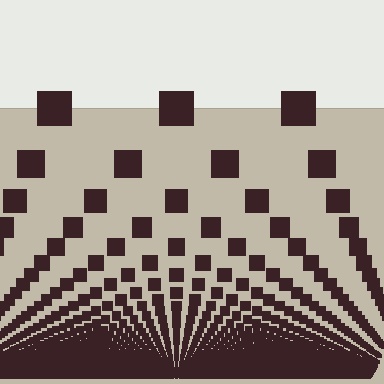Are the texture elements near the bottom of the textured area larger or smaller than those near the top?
Smaller. The gradient is inverted — elements near the bottom are smaller and denser.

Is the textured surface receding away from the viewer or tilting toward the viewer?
The surface appears to tilt toward the viewer. Texture elements get larger and sparser toward the top.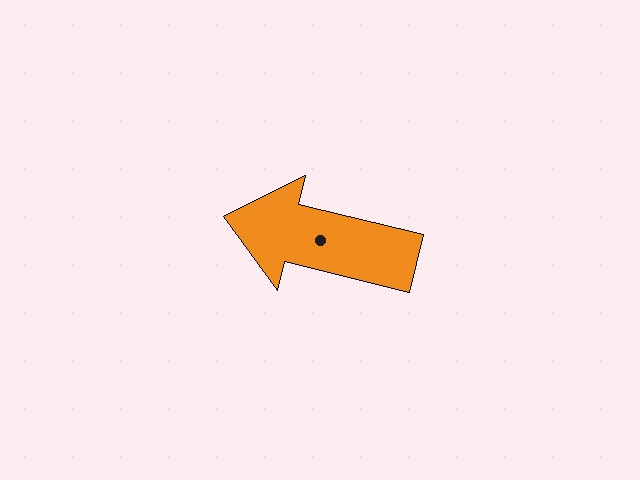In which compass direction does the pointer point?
West.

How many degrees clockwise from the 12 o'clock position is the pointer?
Approximately 284 degrees.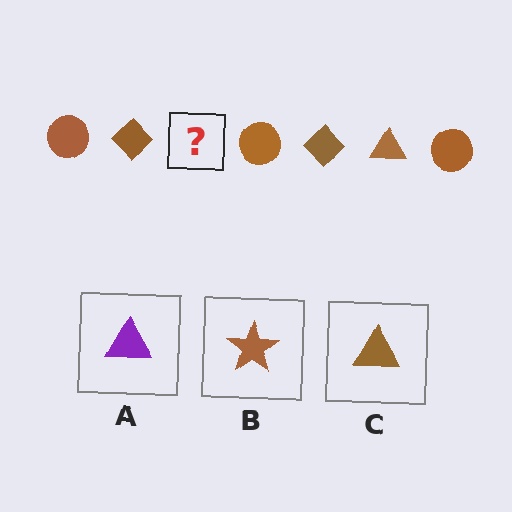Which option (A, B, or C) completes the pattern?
C.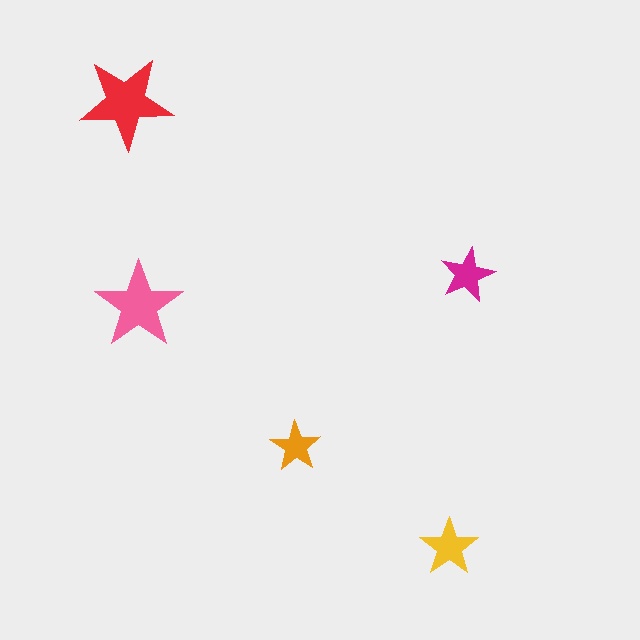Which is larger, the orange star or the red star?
The red one.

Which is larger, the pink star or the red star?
The red one.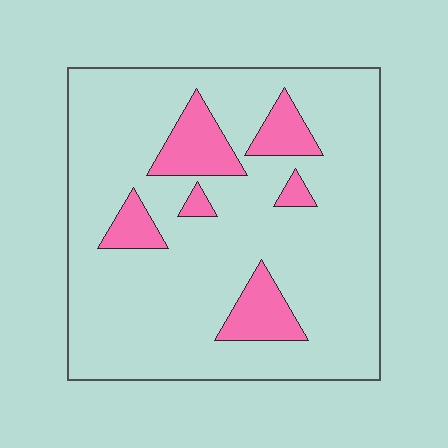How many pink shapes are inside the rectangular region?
6.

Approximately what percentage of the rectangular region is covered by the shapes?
Approximately 15%.